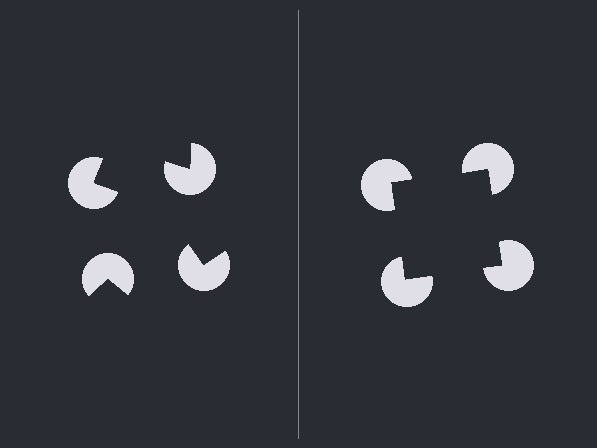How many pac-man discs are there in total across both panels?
8 — 4 on each side.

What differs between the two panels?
The pac-man discs are positioned identically on both sides; only the wedge orientations differ. On the right they align to a square; on the left they are misaligned.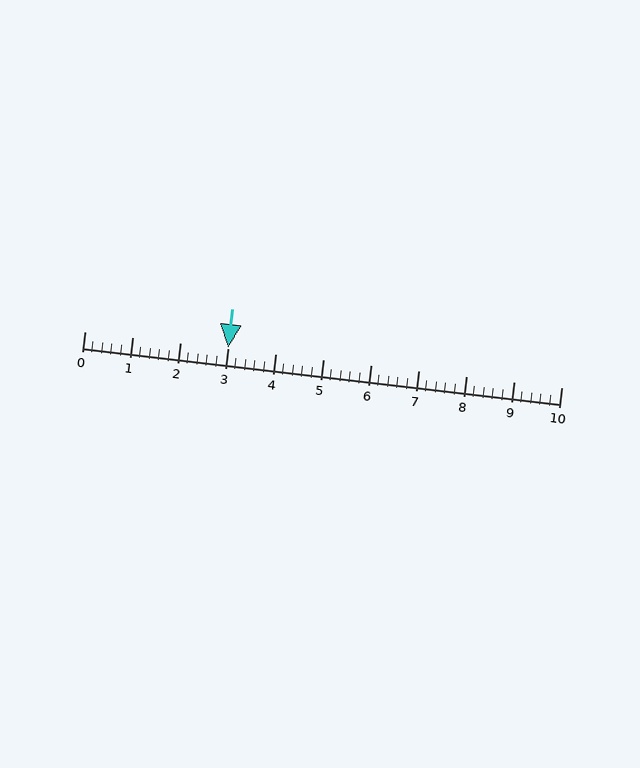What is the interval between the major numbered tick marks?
The major tick marks are spaced 1 units apart.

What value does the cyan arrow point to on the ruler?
The cyan arrow points to approximately 3.0.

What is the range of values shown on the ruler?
The ruler shows values from 0 to 10.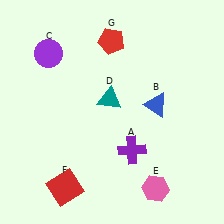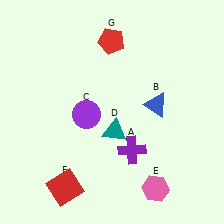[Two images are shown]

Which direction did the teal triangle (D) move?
The teal triangle (D) moved down.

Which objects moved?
The objects that moved are: the purple circle (C), the teal triangle (D).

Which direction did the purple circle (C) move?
The purple circle (C) moved down.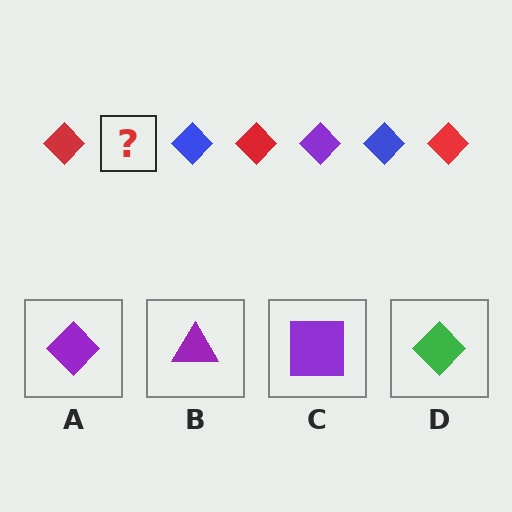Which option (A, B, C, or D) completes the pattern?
A.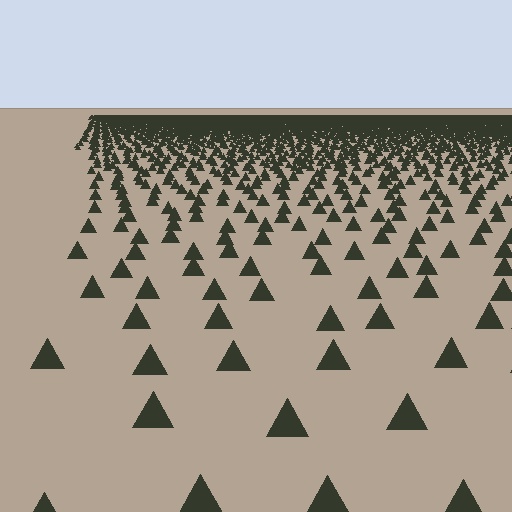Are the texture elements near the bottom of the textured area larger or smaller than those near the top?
Larger. Near the bottom, elements are closer to the viewer and appear at a bigger on-screen size.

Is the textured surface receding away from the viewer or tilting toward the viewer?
The surface is receding away from the viewer. Texture elements get smaller and denser toward the top.